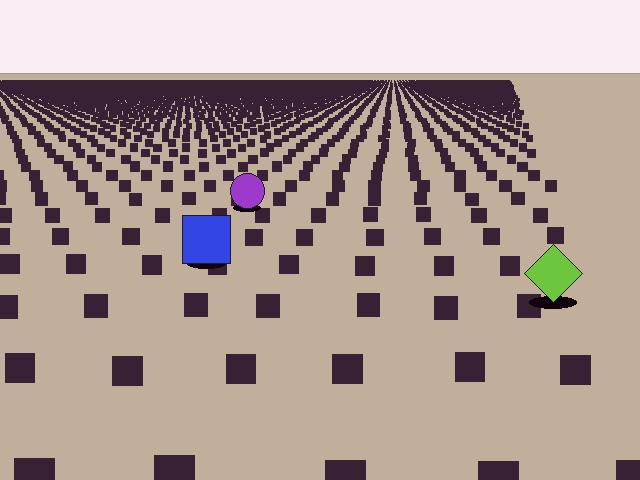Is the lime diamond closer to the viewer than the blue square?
Yes. The lime diamond is closer — you can tell from the texture gradient: the ground texture is coarser near it.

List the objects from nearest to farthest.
From nearest to farthest: the lime diamond, the blue square, the purple circle.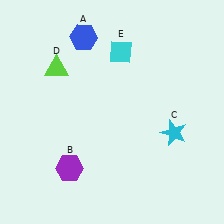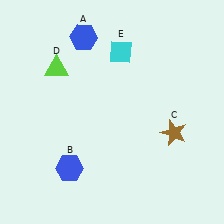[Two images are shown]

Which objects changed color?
B changed from purple to blue. C changed from cyan to brown.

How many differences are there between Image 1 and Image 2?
There are 2 differences between the two images.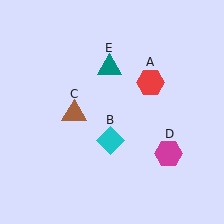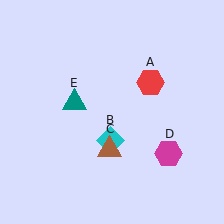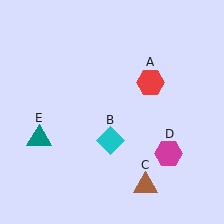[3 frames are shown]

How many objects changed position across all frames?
2 objects changed position: brown triangle (object C), teal triangle (object E).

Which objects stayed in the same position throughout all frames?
Red hexagon (object A) and cyan diamond (object B) and magenta hexagon (object D) remained stationary.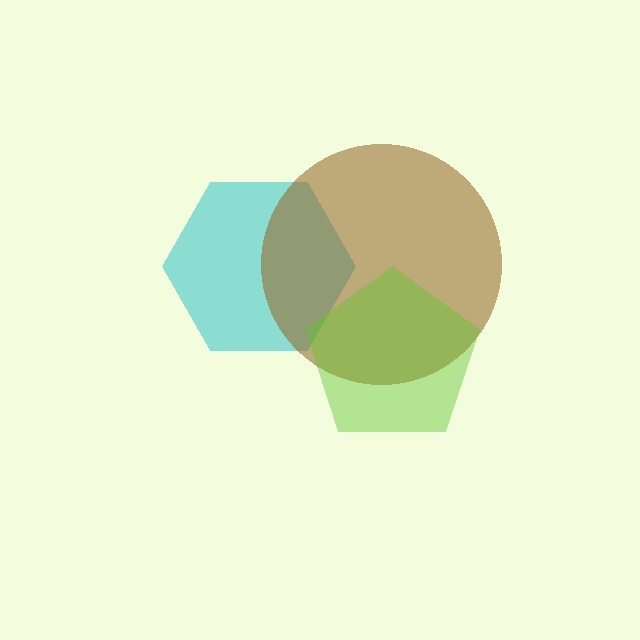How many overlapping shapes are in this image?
There are 3 overlapping shapes in the image.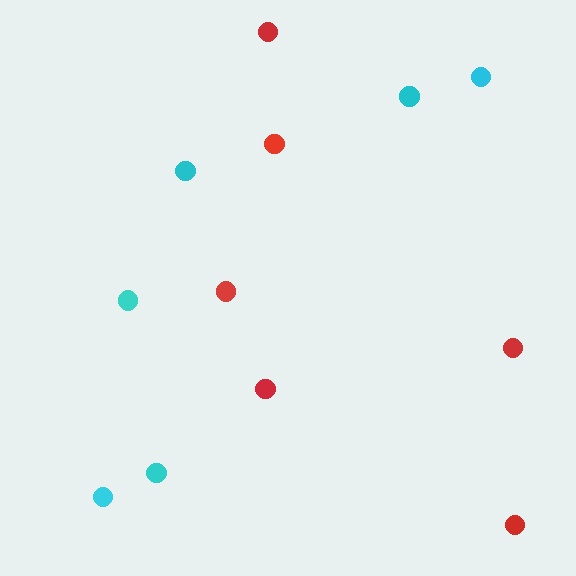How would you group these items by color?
There are 2 groups: one group of cyan circles (6) and one group of red circles (6).